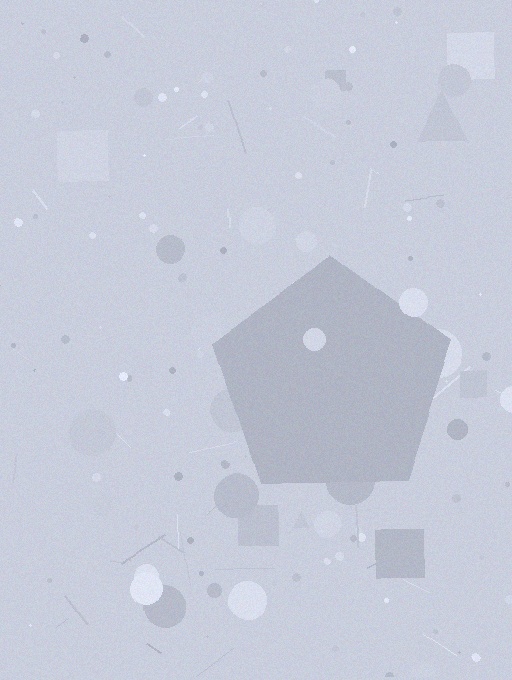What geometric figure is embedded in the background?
A pentagon is embedded in the background.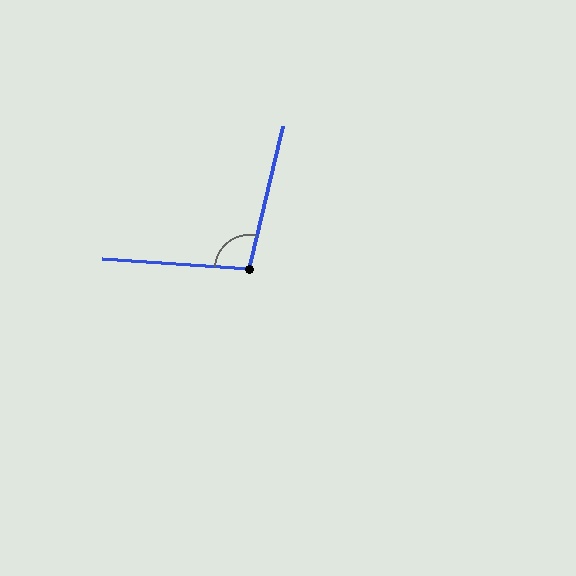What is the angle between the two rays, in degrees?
Approximately 100 degrees.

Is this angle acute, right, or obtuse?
It is obtuse.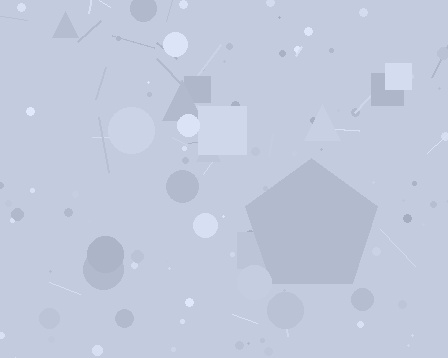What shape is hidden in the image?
A pentagon is hidden in the image.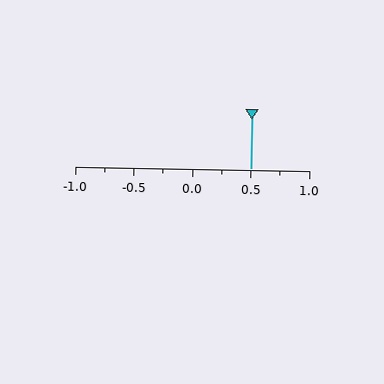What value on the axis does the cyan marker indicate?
The marker indicates approximately 0.5.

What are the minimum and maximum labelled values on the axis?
The axis runs from -1.0 to 1.0.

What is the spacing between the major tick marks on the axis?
The major ticks are spaced 0.5 apart.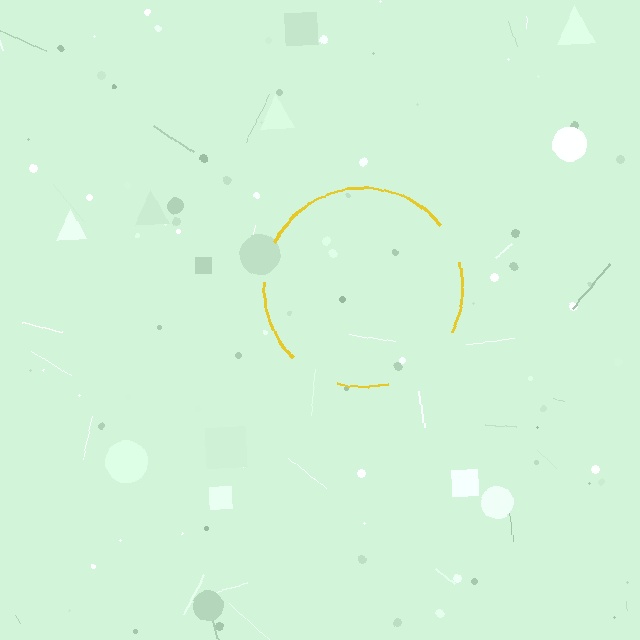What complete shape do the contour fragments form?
The contour fragments form a circle.